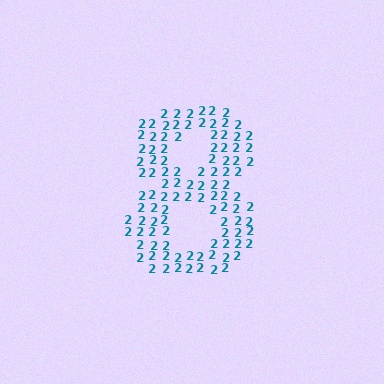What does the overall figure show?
The overall figure shows the digit 8.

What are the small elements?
The small elements are digit 2's.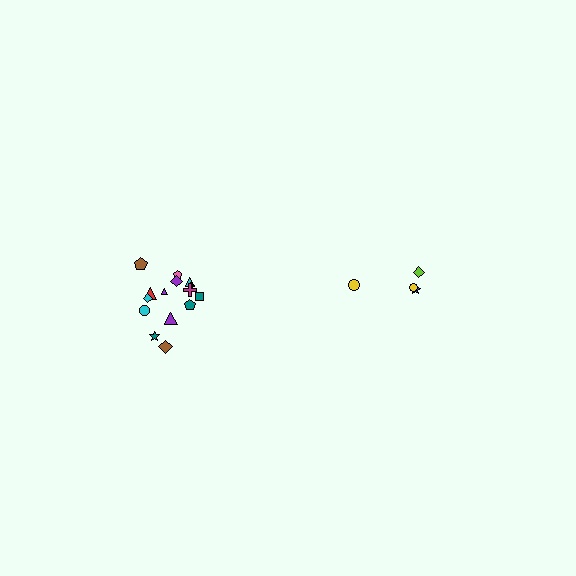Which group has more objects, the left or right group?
The left group.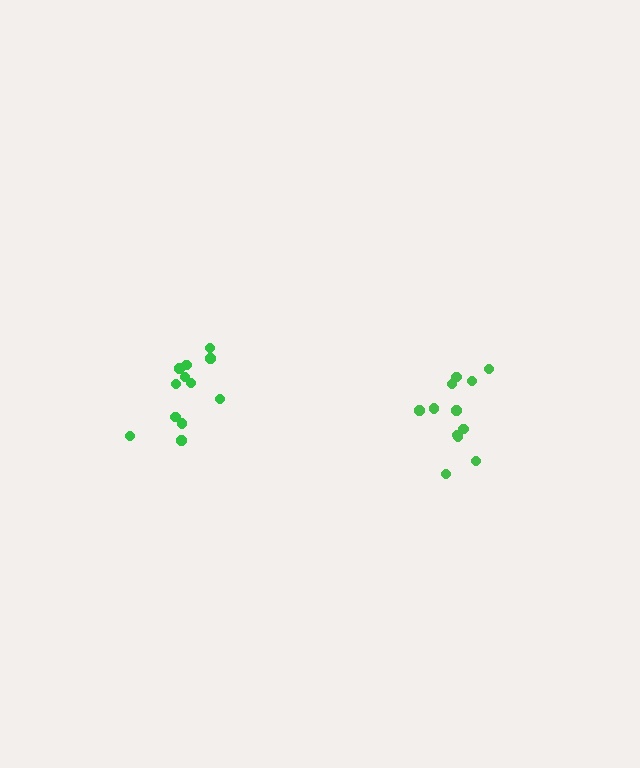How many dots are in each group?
Group 1: 12 dots, Group 2: 12 dots (24 total).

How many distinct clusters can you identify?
There are 2 distinct clusters.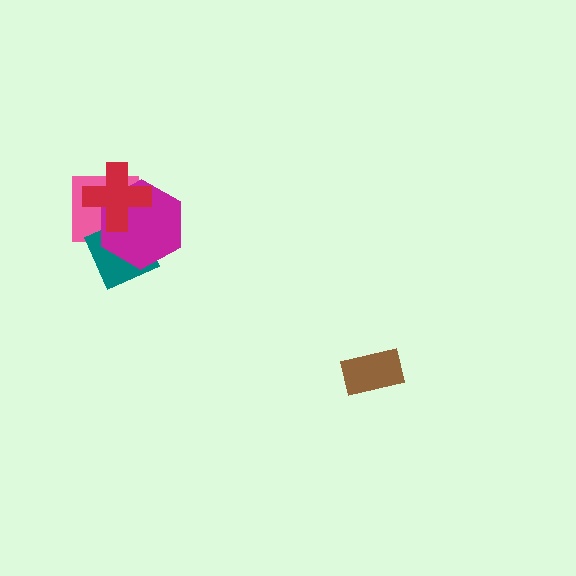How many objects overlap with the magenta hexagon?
3 objects overlap with the magenta hexagon.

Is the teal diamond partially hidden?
Yes, it is partially covered by another shape.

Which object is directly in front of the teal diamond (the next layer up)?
The magenta hexagon is directly in front of the teal diamond.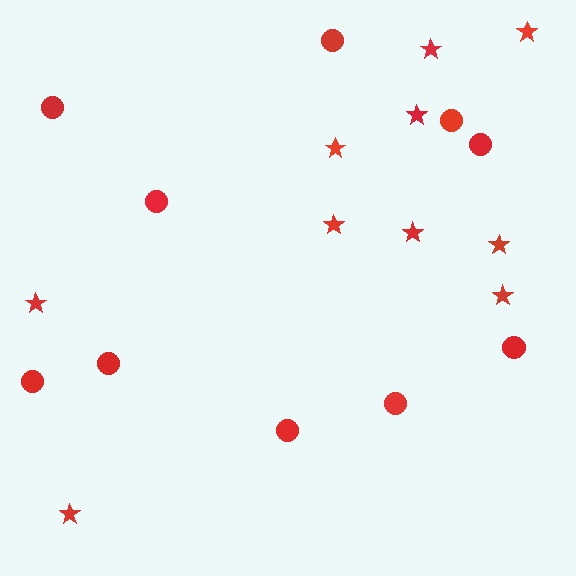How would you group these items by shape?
There are 2 groups: one group of stars (10) and one group of circles (10).